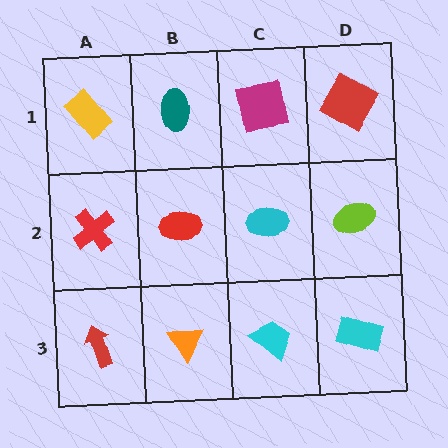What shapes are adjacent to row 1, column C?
A cyan ellipse (row 2, column C), a teal ellipse (row 1, column B), a red diamond (row 1, column D).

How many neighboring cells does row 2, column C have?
4.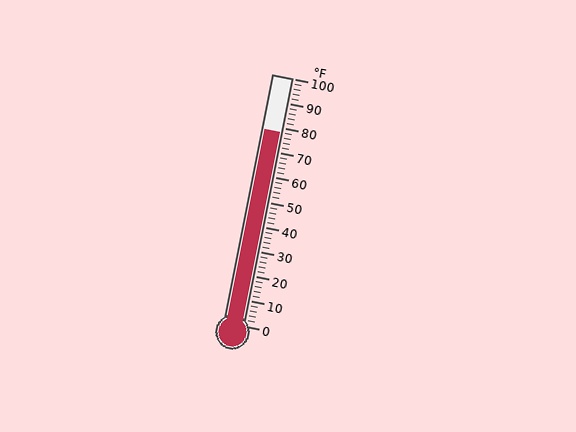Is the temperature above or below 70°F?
The temperature is above 70°F.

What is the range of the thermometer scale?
The thermometer scale ranges from 0°F to 100°F.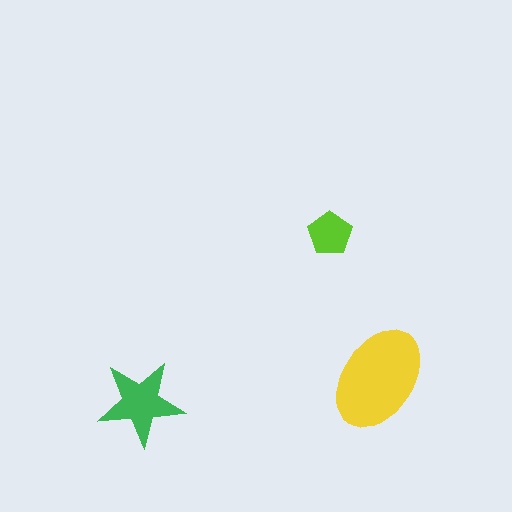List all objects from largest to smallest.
The yellow ellipse, the green star, the lime pentagon.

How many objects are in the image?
There are 3 objects in the image.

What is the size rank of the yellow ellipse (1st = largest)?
1st.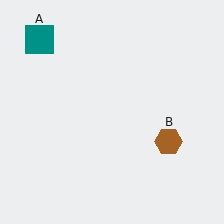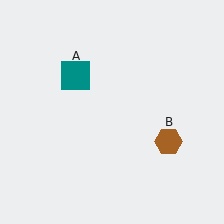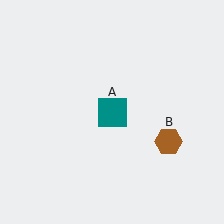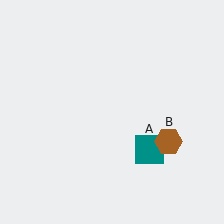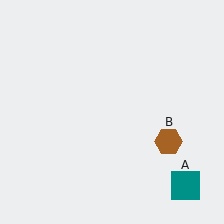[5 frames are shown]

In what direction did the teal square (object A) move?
The teal square (object A) moved down and to the right.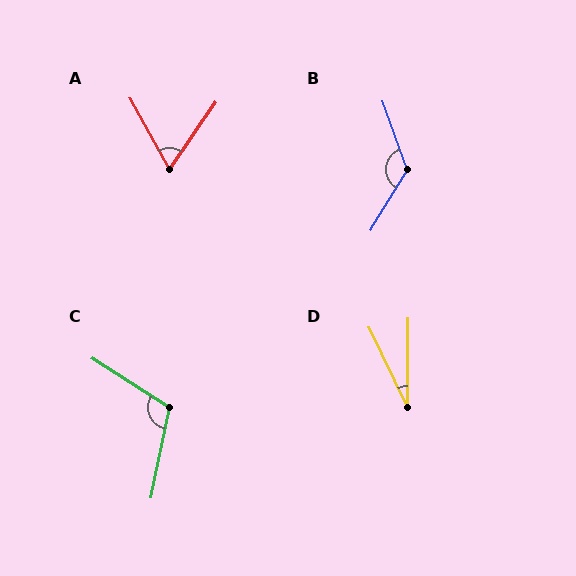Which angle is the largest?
B, at approximately 129 degrees.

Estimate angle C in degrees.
Approximately 111 degrees.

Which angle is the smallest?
D, at approximately 26 degrees.